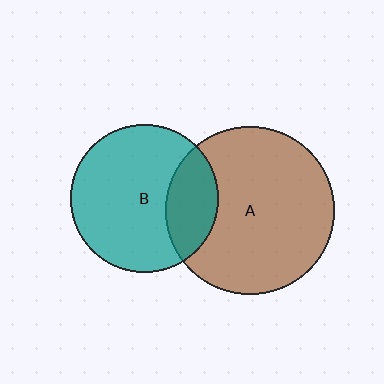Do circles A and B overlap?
Yes.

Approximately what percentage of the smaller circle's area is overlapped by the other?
Approximately 25%.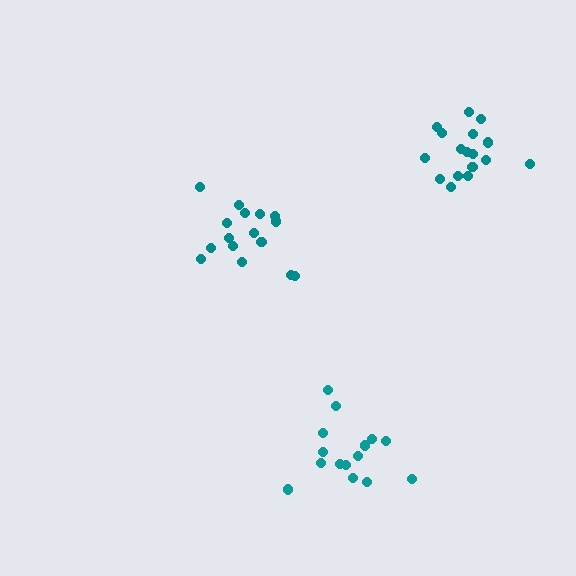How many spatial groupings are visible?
There are 3 spatial groupings.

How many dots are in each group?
Group 1: 17 dots, Group 2: 16 dots, Group 3: 15 dots (48 total).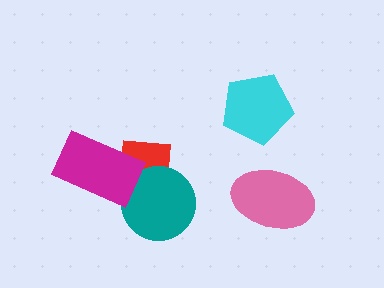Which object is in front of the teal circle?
The magenta rectangle is in front of the teal circle.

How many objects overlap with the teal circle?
2 objects overlap with the teal circle.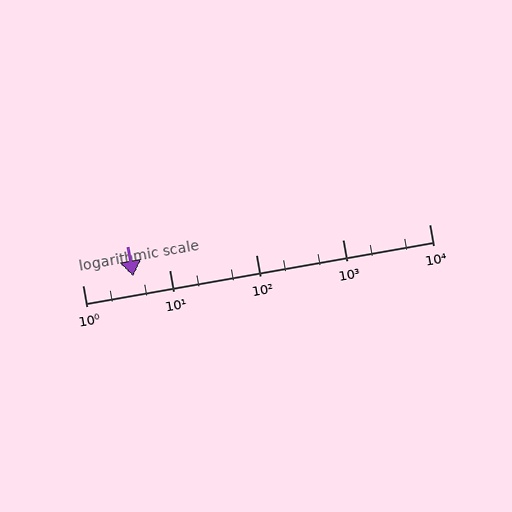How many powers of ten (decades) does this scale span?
The scale spans 4 decades, from 1 to 10000.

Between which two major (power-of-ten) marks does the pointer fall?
The pointer is between 1 and 10.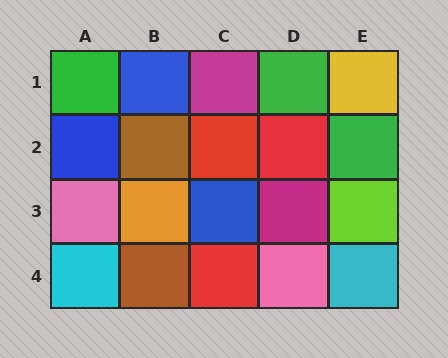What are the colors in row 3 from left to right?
Pink, orange, blue, magenta, lime.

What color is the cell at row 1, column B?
Blue.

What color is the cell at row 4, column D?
Pink.